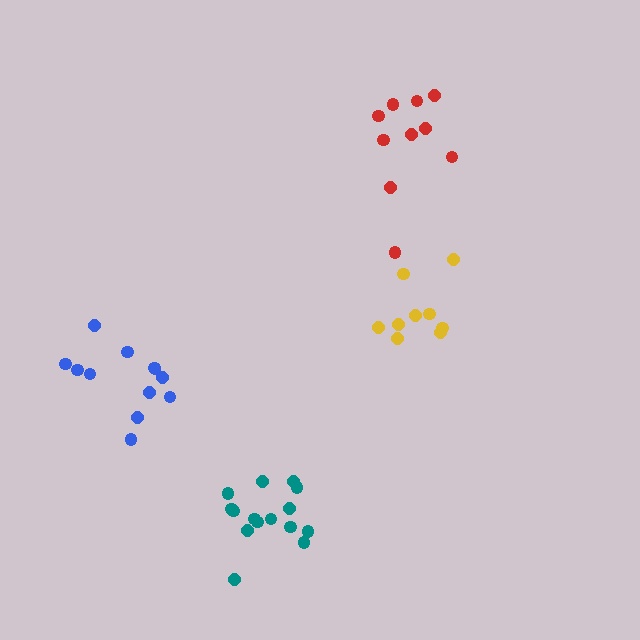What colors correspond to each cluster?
The clusters are colored: yellow, blue, red, teal.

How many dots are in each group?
Group 1: 9 dots, Group 2: 12 dots, Group 3: 10 dots, Group 4: 15 dots (46 total).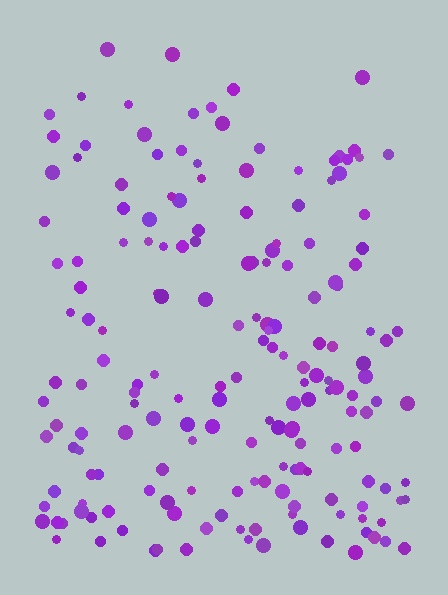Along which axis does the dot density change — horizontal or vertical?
Vertical.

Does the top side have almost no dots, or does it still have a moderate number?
Still a moderate number, just noticeably fewer than the bottom.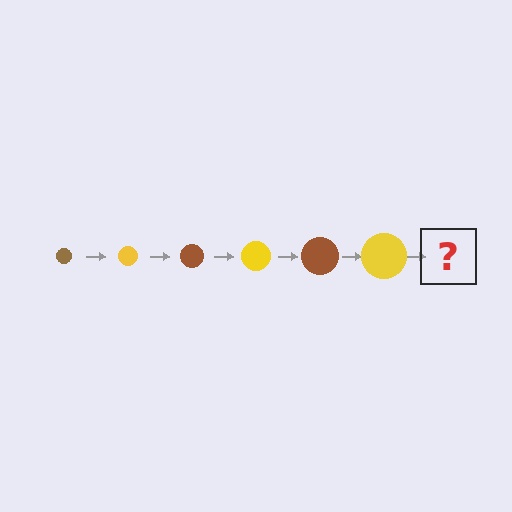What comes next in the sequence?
The next element should be a brown circle, larger than the previous one.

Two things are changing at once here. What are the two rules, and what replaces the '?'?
The two rules are that the circle grows larger each step and the color cycles through brown and yellow. The '?' should be a brown circle, larger than the previous one.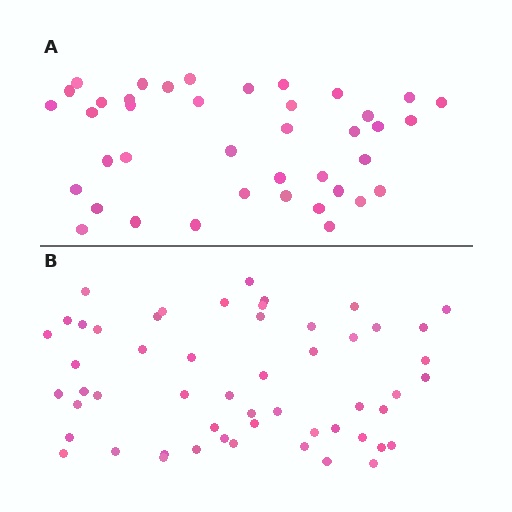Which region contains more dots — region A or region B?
Region B (the bottom region) has more dots.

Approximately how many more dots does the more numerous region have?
Region B has approximately 15 more dots than region A.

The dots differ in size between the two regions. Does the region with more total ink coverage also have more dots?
No. Region A has more total ink coverage because its dots are larger, but region B actually contains more individual dots. Total area can be misleading — the number of items is what matters here.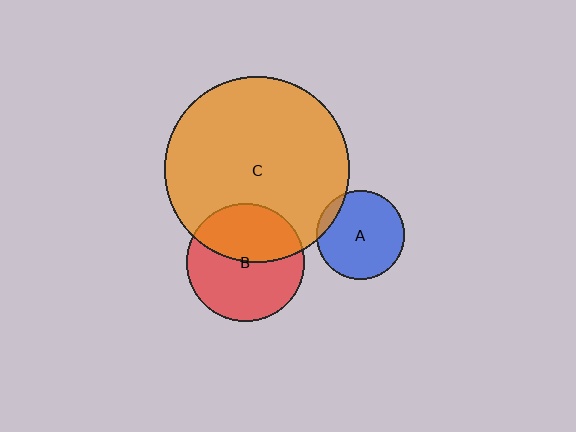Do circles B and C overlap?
Yes.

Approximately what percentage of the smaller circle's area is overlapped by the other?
Approximately 40%.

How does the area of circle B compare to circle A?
Approximately 1.8 times.